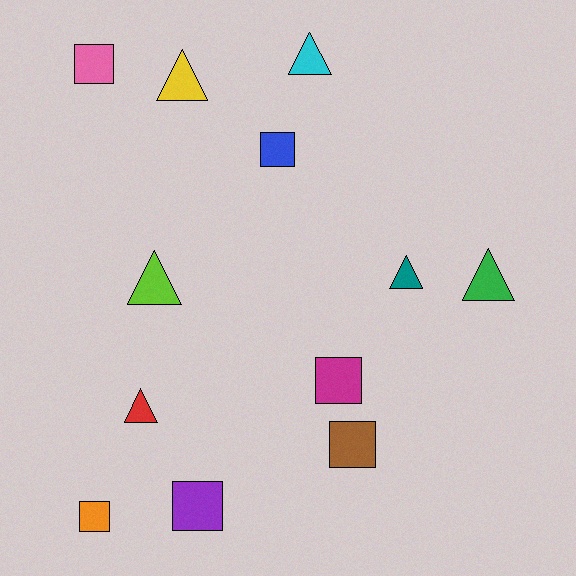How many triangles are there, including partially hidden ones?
There are 6 triangles.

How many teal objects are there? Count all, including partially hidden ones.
There is 1 teal object.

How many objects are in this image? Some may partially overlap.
There are 12 objects.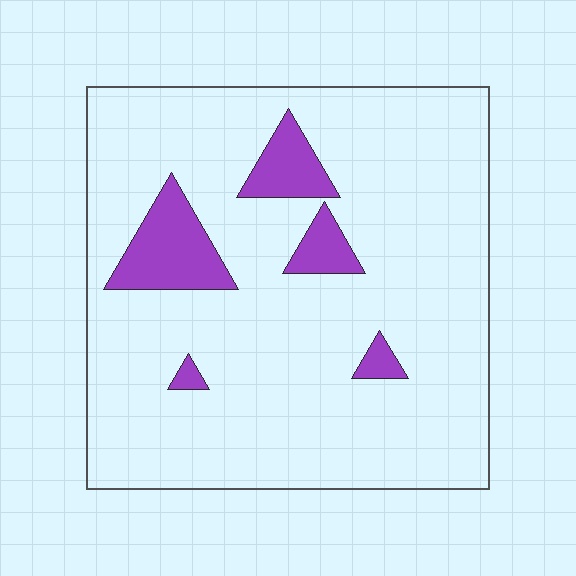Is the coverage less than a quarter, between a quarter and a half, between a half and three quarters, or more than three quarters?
Less than a quarter.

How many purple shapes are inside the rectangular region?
5.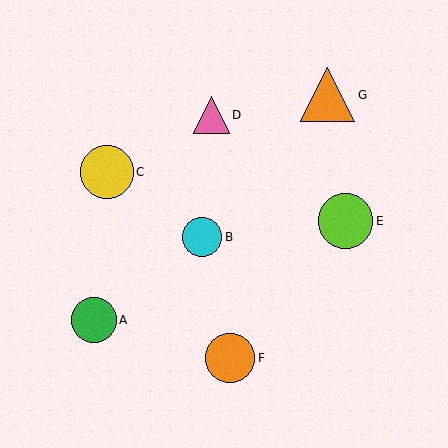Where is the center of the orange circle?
The center of the orange circle is at (230, 358).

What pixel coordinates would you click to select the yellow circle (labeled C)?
Click at (107, 172) to select the yellow circle C.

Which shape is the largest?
The lime circle (labeled E) is the largest.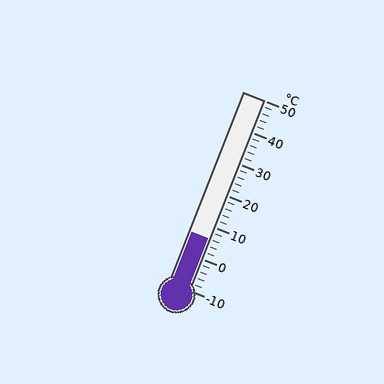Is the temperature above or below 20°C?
The temperature is below 20°C.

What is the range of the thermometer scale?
The thermometer scale ranges from -10°C to 50°C.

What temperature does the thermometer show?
The thermometer shows approximately 6°C.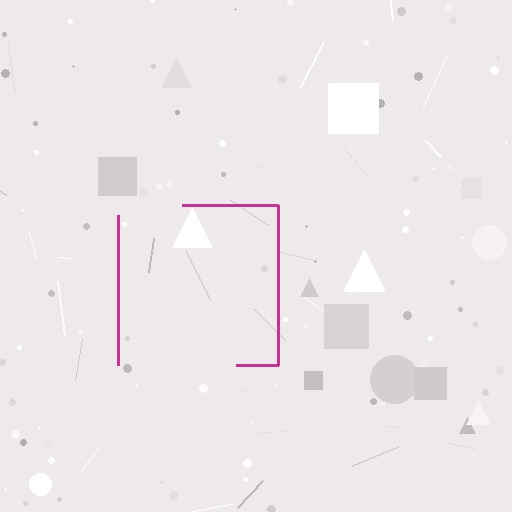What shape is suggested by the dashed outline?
The dashed outline suggests a square.